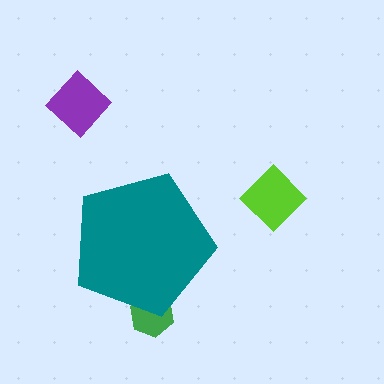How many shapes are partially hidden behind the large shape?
1 shape is partially hidden.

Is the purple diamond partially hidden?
No, the purple diamond is fully visible.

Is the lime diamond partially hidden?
No, the lime diamond is fully visible.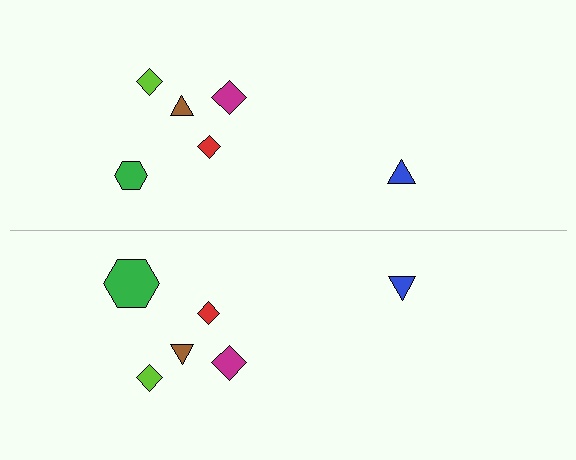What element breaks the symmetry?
The green hexagon on the bottom side has a different size than its mirror counterpart.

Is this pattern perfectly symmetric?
No, the pattern is not perfectly symmetric. The green hexagon on the bottom side has a different size than its mirror counterpart.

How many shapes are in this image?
There are 12 shapes in this image.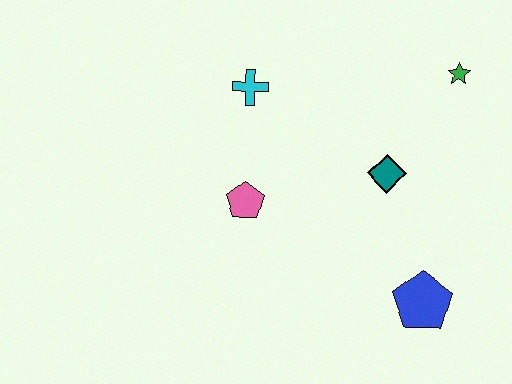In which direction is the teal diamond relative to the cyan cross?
The teal diamond is to the right of the cyan cross.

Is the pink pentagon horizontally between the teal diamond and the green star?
No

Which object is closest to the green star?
The teal diamond is closest to the green star.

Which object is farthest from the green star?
The pink pentagon is farthest from the green star.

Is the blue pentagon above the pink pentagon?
No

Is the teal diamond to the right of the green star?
No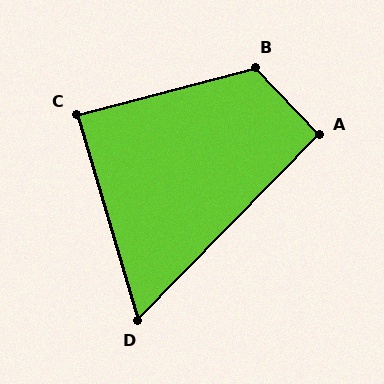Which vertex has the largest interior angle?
B, at approximately 119 degrees.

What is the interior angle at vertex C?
Approximately 88 degrees (approximately right).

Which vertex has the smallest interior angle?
D, at approximately 61 degrees.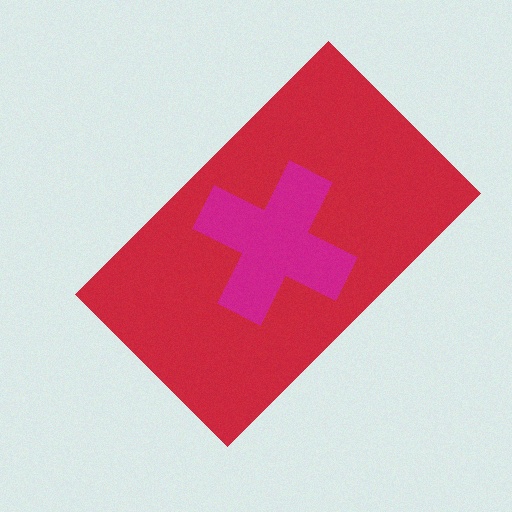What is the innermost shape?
The magenta cross.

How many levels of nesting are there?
2.